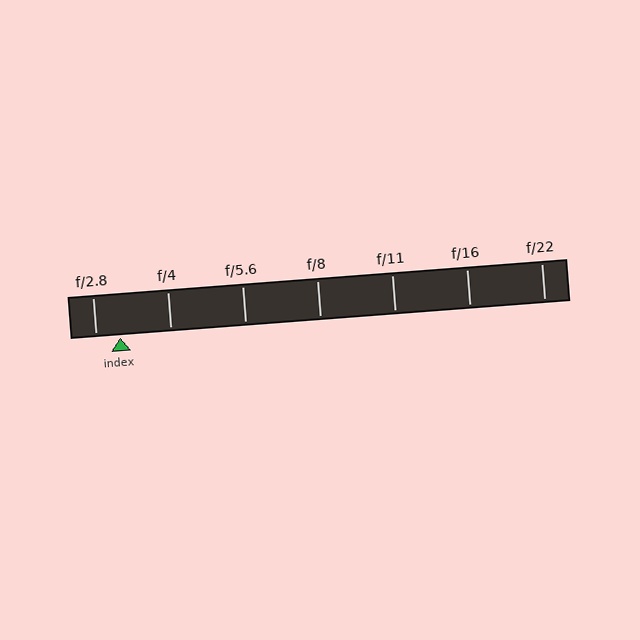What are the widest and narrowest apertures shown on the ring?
The widest aperture shown is f/2.8 and the narrowest is f/22.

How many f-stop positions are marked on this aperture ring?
There are 7 f-stop positions marked.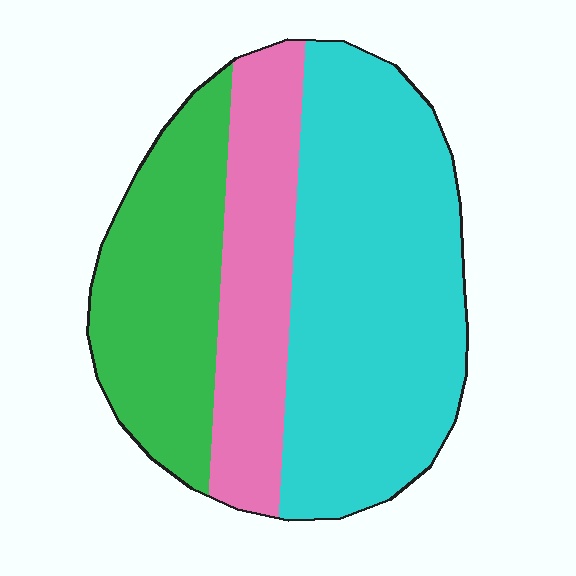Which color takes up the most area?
Cyan, at roughly 50%.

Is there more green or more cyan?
Cyan.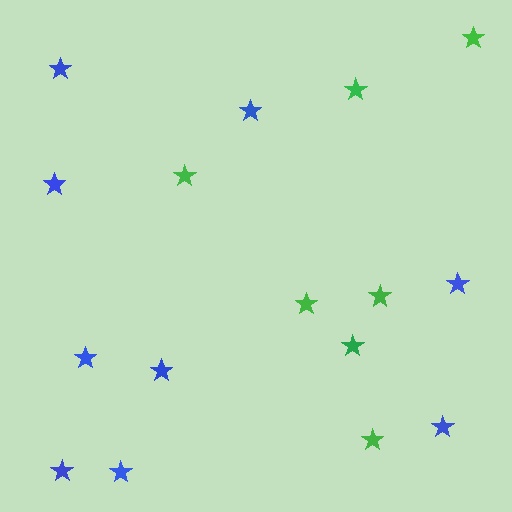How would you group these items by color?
There are 2 groups: one group of blue stars (9) and one group of green stars (7).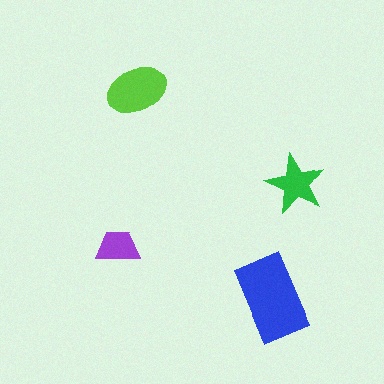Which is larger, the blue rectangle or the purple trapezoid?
The blue rectangle.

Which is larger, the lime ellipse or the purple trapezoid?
The lime ellipse.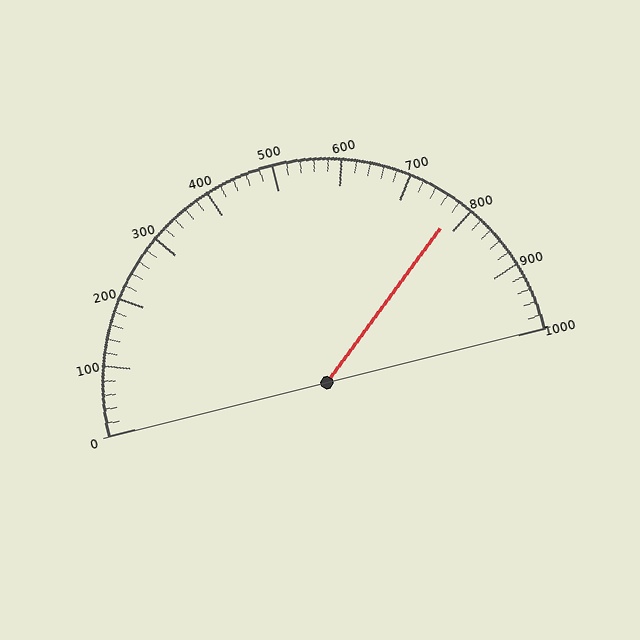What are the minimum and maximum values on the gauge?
The gauge ranges from 0 to 1000.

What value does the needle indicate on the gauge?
The needle indicates approximately 780.